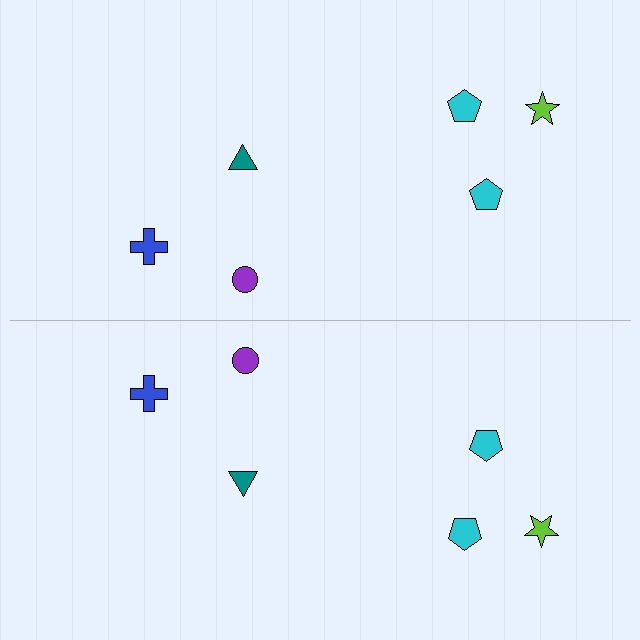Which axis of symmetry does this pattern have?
The pattern has a horizontal axis of symmetry running through the center of the image.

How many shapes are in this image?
There are 12 shapes in this image.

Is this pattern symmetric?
Yes, this pattern has bilateral (reflection) symmetry.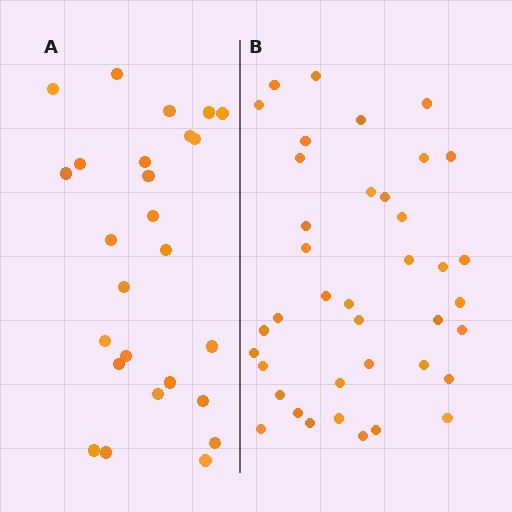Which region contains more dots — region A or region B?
Region B (the right region) has more dots.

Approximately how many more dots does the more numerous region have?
Region B has approximately 15 more dots than region A.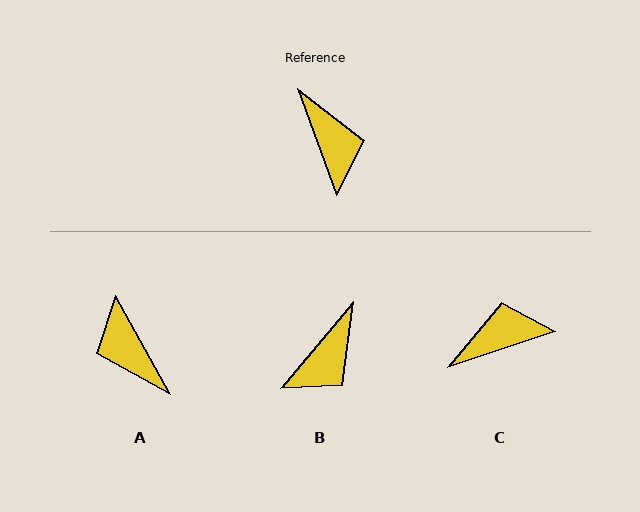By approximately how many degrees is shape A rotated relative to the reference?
Approximately 171 degrees clockwise.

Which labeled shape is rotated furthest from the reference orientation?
A, about 171 degrees away.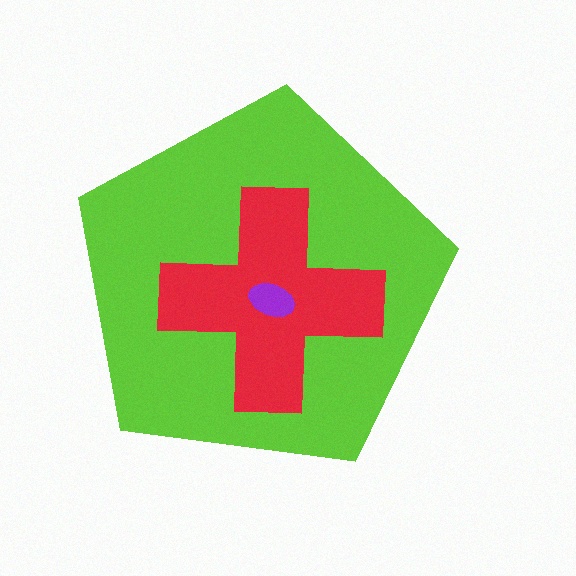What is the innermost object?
The purple ellipse.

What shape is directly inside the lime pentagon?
The red cross.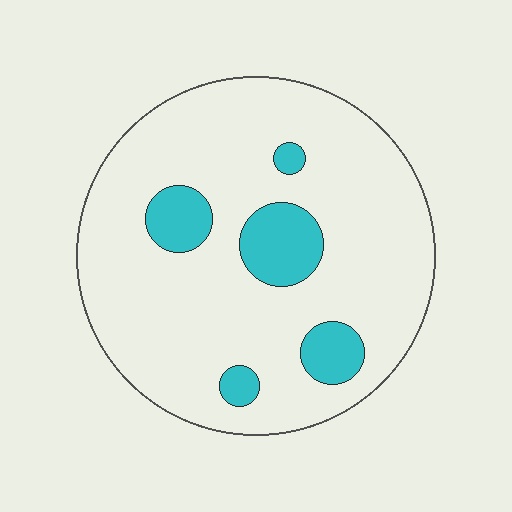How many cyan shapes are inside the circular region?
5.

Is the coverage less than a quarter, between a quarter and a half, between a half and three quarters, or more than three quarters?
Less than a quarter.